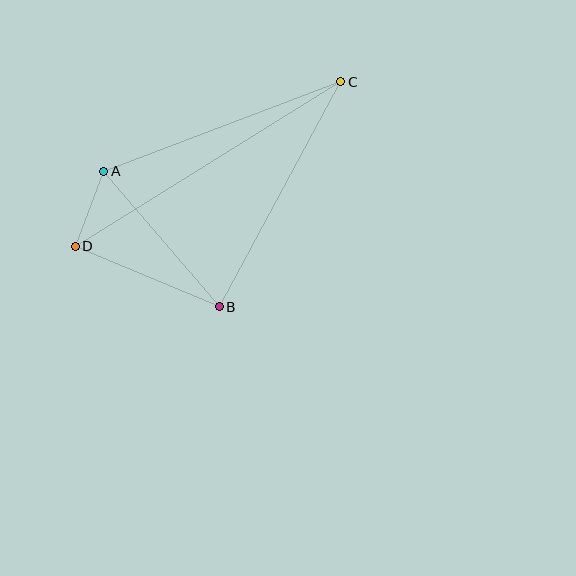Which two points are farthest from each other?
Points C and D are farthest from each other.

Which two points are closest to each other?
Points A and D are closest to each other.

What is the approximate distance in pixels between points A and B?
The distance between A and B is approximately 178 pixels.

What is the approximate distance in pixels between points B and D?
The distance between B and D is approximately 157 pixels.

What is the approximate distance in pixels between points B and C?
The distance between B and C is approximately 256 pixels.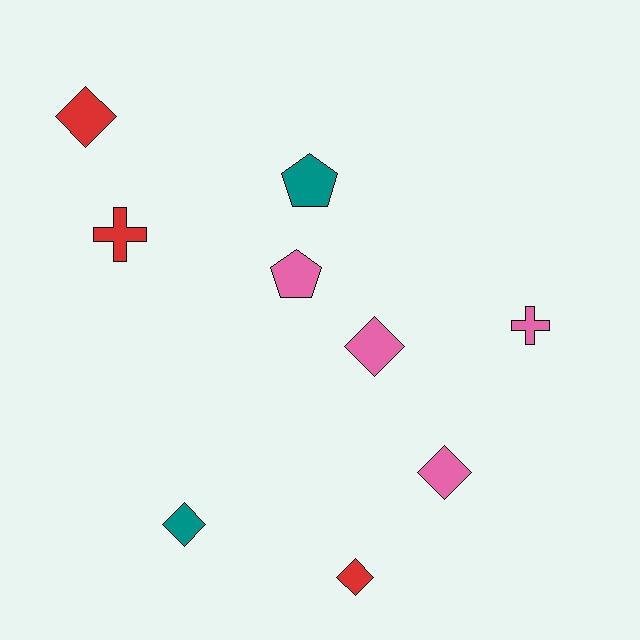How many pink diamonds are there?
There are 2 pink diamonds.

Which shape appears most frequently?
Diamond, with 5 objects.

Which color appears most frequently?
Pink, with 4 objects.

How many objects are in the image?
There are 9 objects.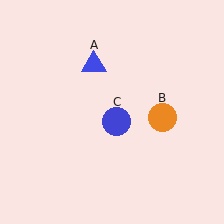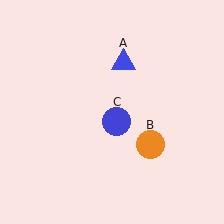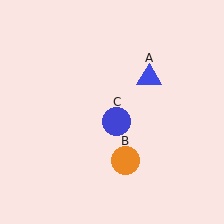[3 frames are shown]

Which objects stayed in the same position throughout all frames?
Blue circle (object C) remained stationary.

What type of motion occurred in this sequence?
The blue triangle (object A), orange circle (object B) rotated clockwise around the center of the scene.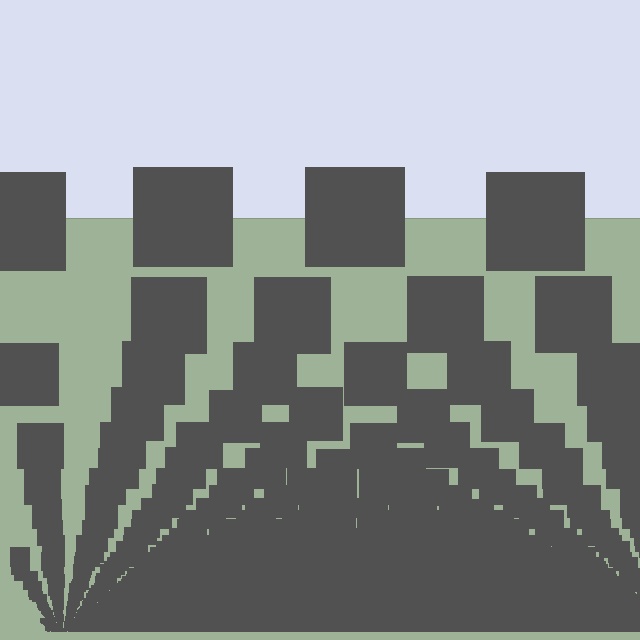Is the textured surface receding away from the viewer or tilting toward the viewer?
The surface appears to tilt toward the viewer. Texture elements get larger and sparser toward the top.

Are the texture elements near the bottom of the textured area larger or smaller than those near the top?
Smaller. The gradient is inverted — elements near the bottom are smaller and denser.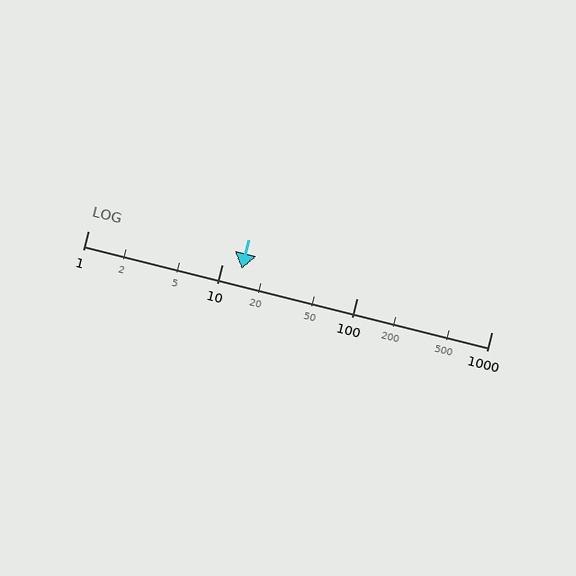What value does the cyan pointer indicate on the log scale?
The pointer indicates approximately 14.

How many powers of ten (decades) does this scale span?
The scale spans 3 decades, from 1 to 1000.